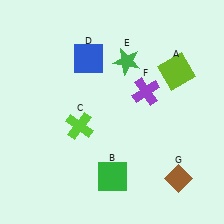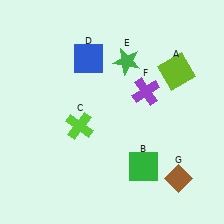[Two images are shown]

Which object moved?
The green square (B) moved right.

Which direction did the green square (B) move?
The green square (B) moved right.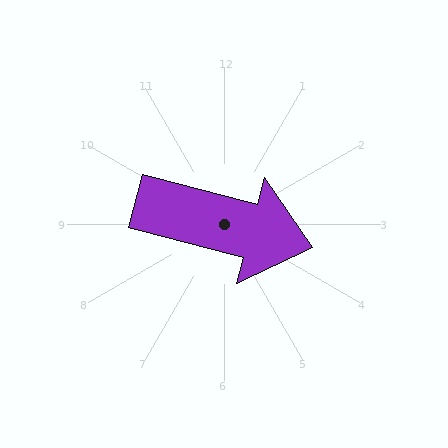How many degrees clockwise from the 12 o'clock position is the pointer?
Approximately 105 degrees.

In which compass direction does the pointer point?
East.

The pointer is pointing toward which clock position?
Roughly 3 o'clock.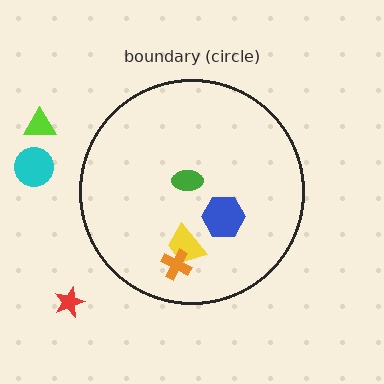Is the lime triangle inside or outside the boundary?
Outside.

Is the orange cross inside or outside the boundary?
Inside.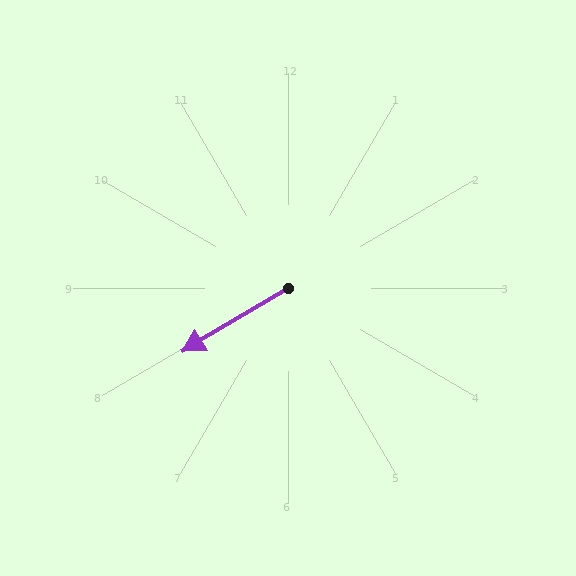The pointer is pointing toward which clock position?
Roughly 8 o'clock.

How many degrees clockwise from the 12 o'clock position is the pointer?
Approximately 239 degrees.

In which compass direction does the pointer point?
Southwest.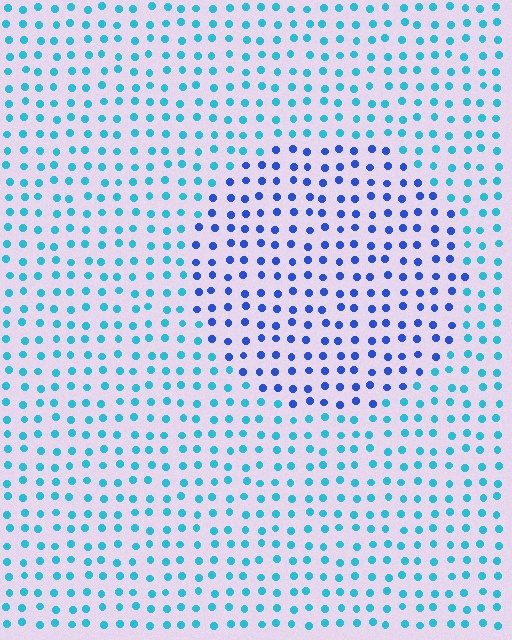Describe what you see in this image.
The image is filled with small cyan elements in a uniform arrangement. A circle-shaped region is visible where the elements are tinted to a slightly different hue, forming a subtle color boundary.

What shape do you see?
I see a circle.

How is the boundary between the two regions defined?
The boundary is defined purely by a slight shift in hue (about 39 degrees). Spacing, size, and orientation are identical on both sides.